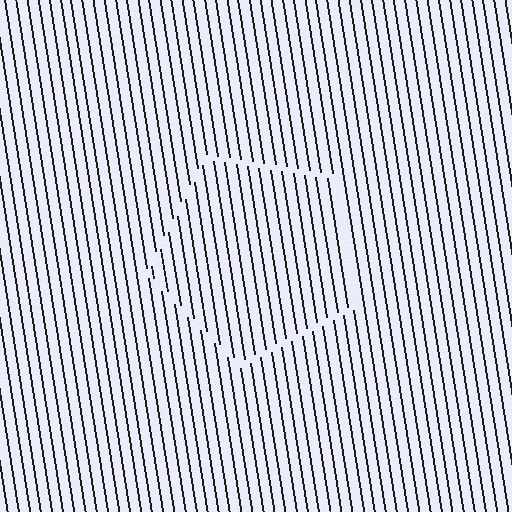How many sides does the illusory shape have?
5 sides — the line-ends trace a pentagon.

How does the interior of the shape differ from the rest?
The interior of the shape contains the same grating, shifted by half a period — the contour is defined by the phase discontinuity where line-ends from the inner and outer gratings abut.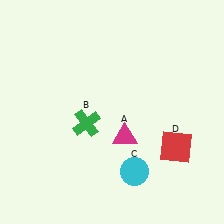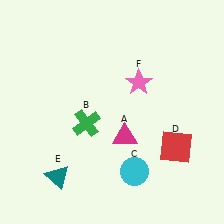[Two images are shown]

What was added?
A teal triangle (E), a pink star (F) were added in Image 2.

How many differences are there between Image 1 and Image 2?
There are 2 differences between the two images.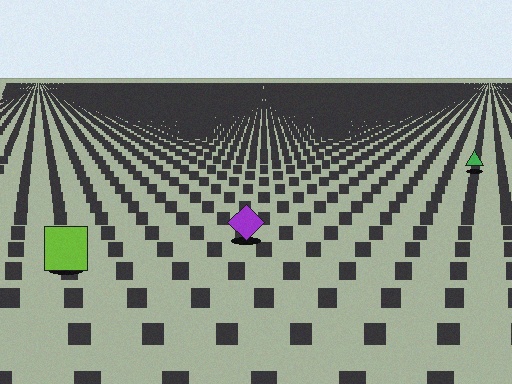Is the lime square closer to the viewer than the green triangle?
Yes. The lime square is closer — you can tell from the texture gradient: the ground texture is coarser near it.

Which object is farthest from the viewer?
The green triangle is farthest from the viewer. It appears smaller and the ground texture around it is denser.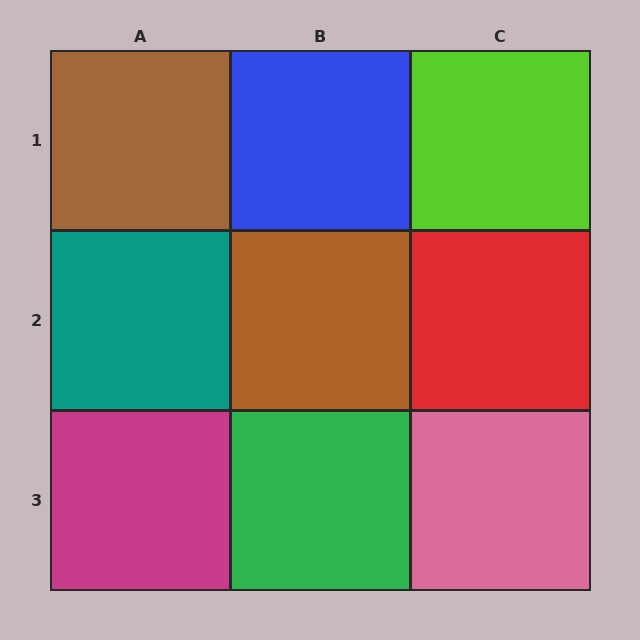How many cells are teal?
1 cell is teal.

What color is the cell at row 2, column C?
Red.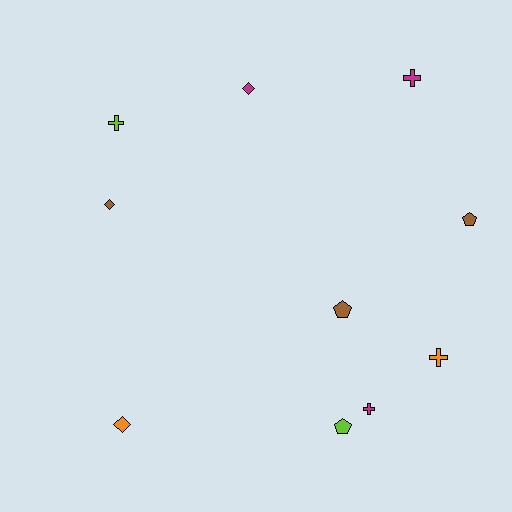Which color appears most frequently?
Brown, with 3 objects.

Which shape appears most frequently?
Cross, with 4 objects.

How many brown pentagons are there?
There are 2 brown pentagons.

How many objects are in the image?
There are 10 objects.